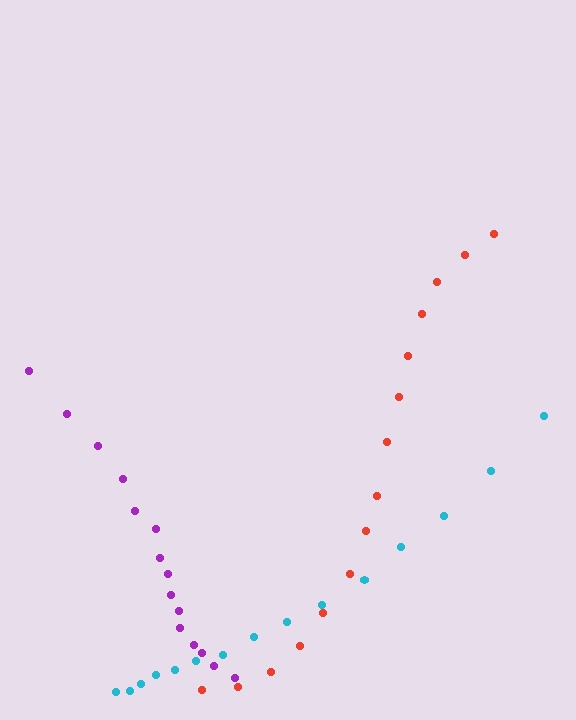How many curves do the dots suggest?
There are 3 distinct paths.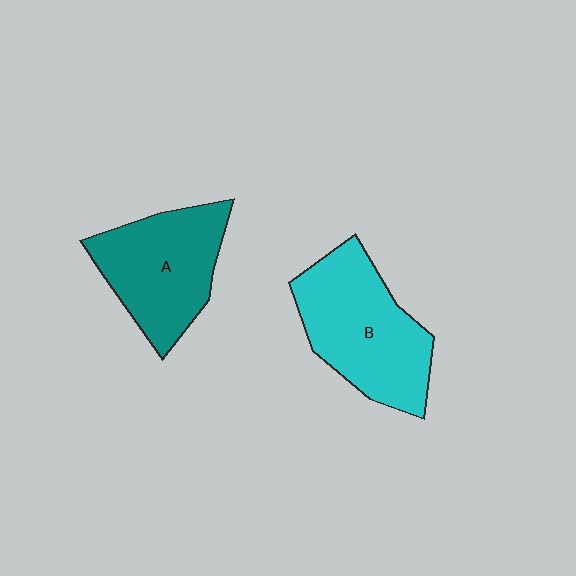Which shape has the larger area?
Shape B (cyan).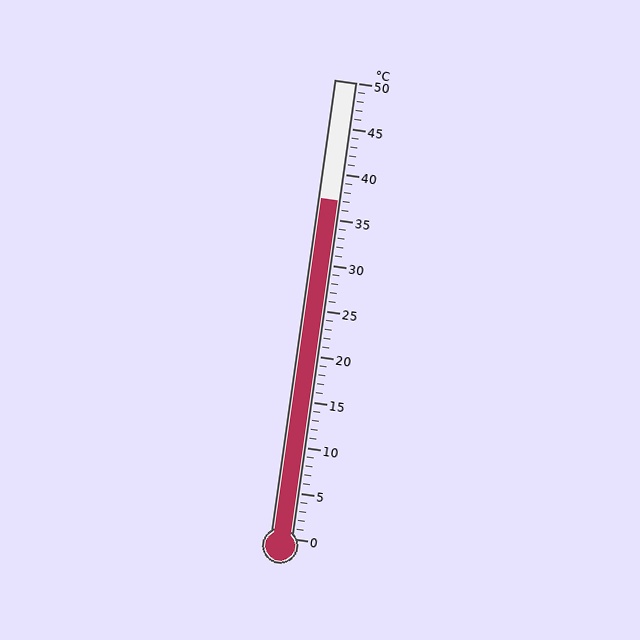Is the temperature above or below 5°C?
The temperature is above 5°C.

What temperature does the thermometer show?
The thermometer shows approximately 37°C.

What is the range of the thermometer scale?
The thermometer scale ranges from 0°C to 50°C.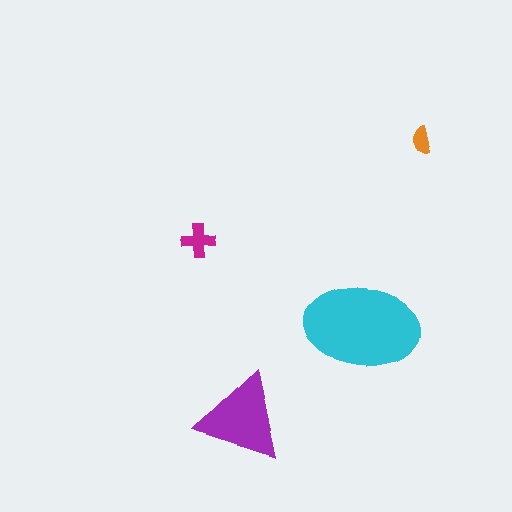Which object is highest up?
The orange semicircle is topmost.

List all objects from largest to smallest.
The cyan ellipse, the purple triangle, the magenta cross, the orange semicircle.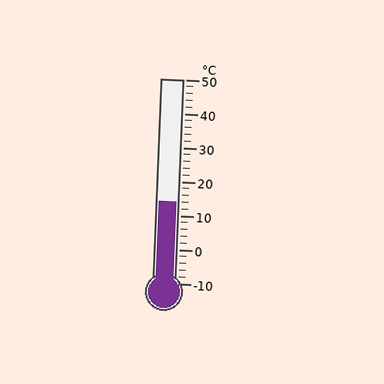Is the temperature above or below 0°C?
The temperature is above 0°C.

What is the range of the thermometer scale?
The thermometer scale ranges from -10°C to 50°C.